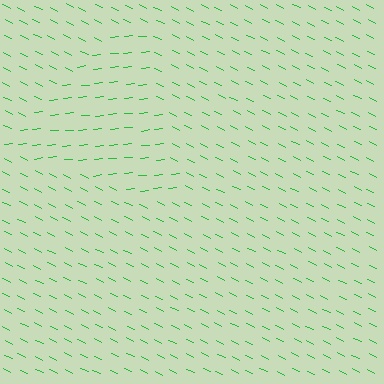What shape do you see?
I see a triangle.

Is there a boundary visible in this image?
Yes, there is a texture boundary formed by a change in line orientation.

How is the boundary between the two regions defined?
The boundary is defined purely by a change in line orientation (approximately 33 degrees difference). All lines are the same color and thickness.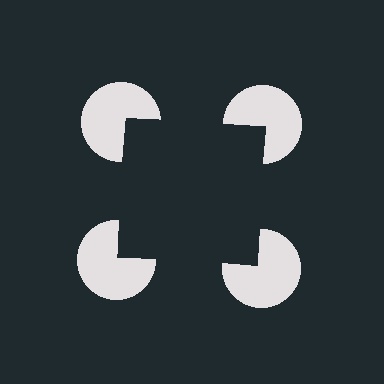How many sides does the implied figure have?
4 sides.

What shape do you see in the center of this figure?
An illusory square — its edges are inferred from the aligned wedge cuts in the pac-man discs, not physically drawn.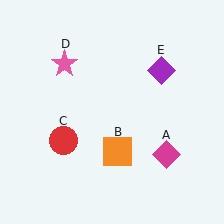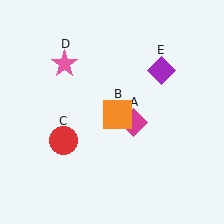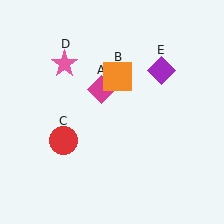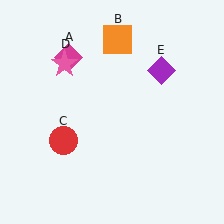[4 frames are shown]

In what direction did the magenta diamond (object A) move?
The magenta diamond (object A) moved up and to the left.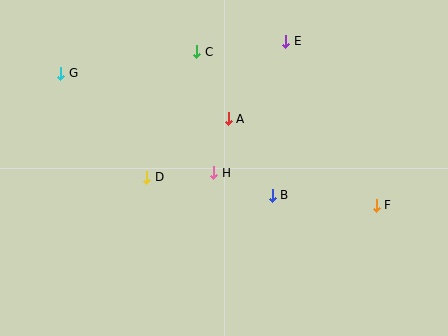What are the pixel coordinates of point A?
Point A is at (228, 119).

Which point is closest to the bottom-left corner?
Point D is closest to the bottom-left corner.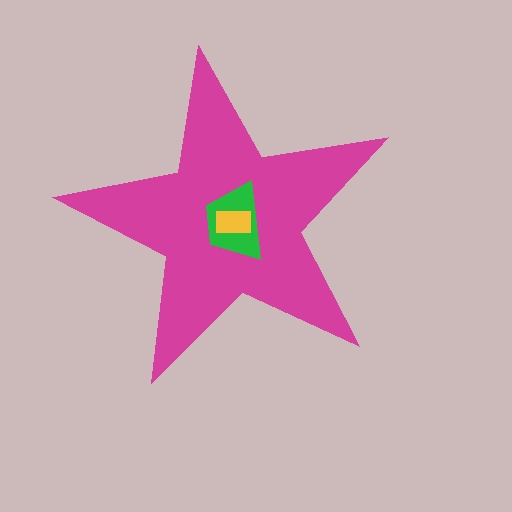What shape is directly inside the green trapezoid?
The yellow rectangle.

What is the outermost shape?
The magenta star.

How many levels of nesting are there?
3.